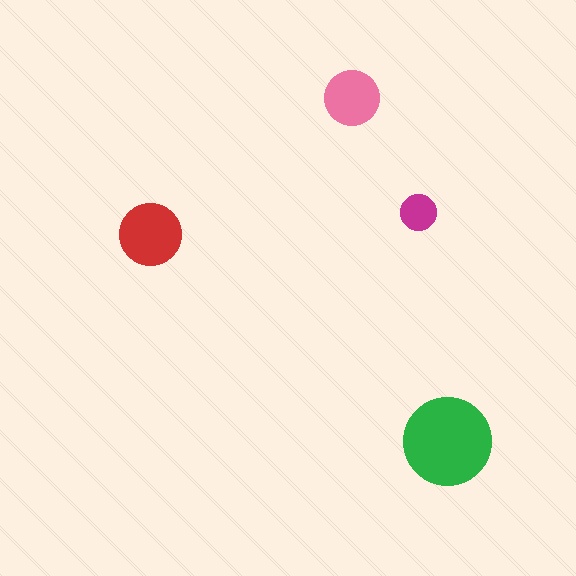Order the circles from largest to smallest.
the green one, the red one, the pink one, the magenta one.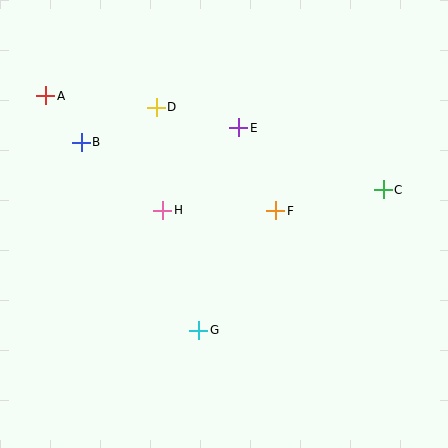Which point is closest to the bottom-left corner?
Point G is closest to the bottom-left corner.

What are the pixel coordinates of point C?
Point C is at (383, 190).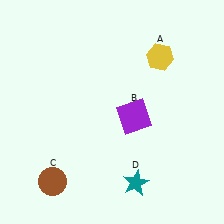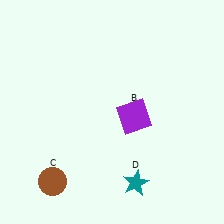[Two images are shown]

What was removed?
The yellow hexagon (A) was removed in Image 2.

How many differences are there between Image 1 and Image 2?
There is 1 difference between the two images.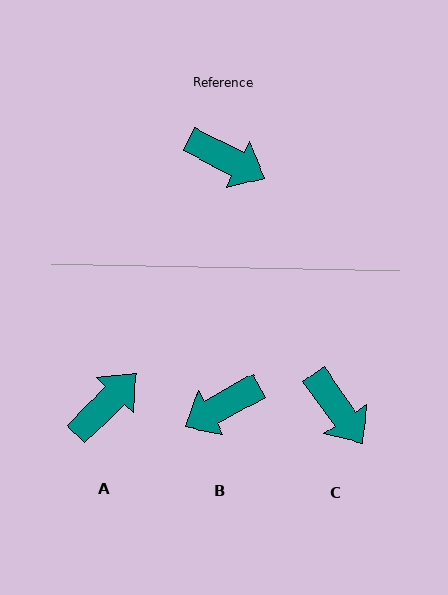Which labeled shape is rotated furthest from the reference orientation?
B, about 124 degrees away.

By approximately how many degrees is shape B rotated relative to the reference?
Approximately 124 degrees clockwise.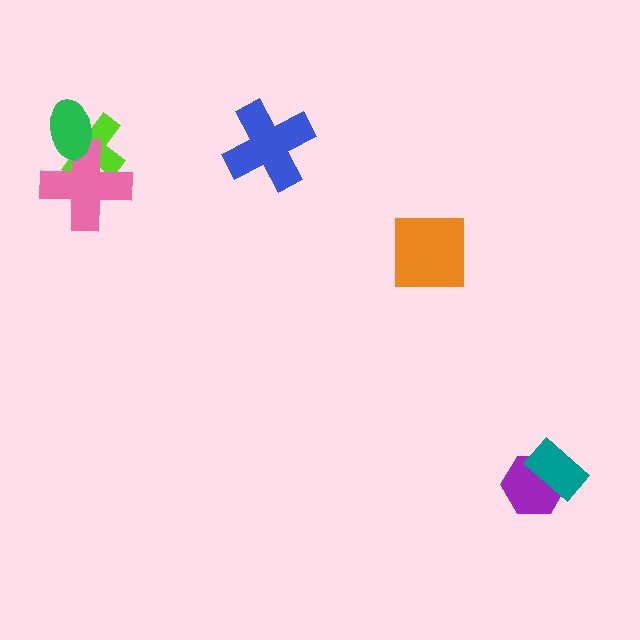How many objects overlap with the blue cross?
0 objects overlap with the blue cross.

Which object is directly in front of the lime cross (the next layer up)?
The pink cross is directly in front of the lime cross.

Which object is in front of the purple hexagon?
The teal rectangle is in front of the purple hexagon.